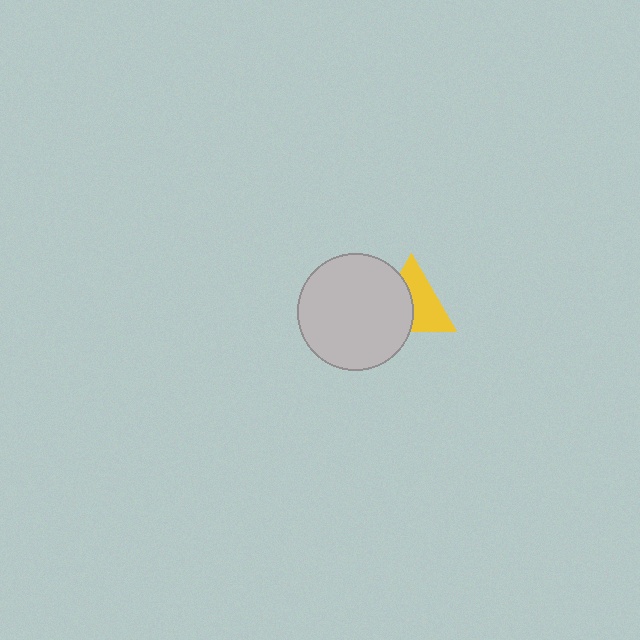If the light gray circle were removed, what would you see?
You would see the complete yellow triangle.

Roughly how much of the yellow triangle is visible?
About half of it is visible (roughly 55%).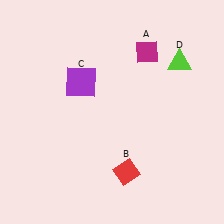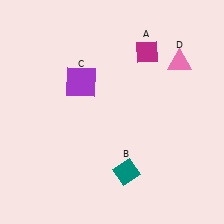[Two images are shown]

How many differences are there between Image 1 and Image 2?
There are 2 differences between the two images.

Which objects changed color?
B changed from red to teal. D changed from lime to pink.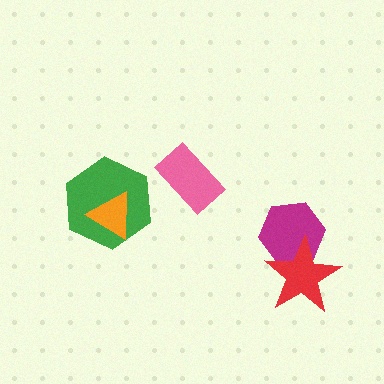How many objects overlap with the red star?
1 object overlaps with the red star.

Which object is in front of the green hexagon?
The orange triangle is in front of the green hexagon.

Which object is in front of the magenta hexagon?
The red star is in front of the magenta hexagon.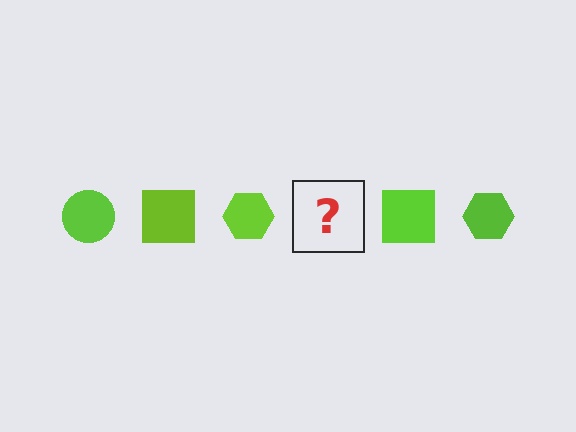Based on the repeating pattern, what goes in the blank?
The blank should be a lime circle.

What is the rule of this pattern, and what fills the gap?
The rule is that the pattern cycles through circle, square, hexagon shapes in lime. The gap should be filled with a lime circle.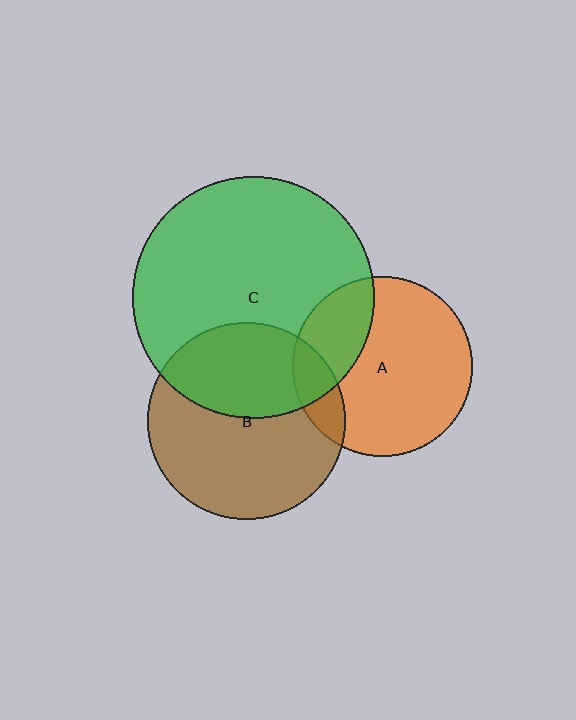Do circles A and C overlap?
Yes.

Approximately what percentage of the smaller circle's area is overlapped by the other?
Approximately 25%.